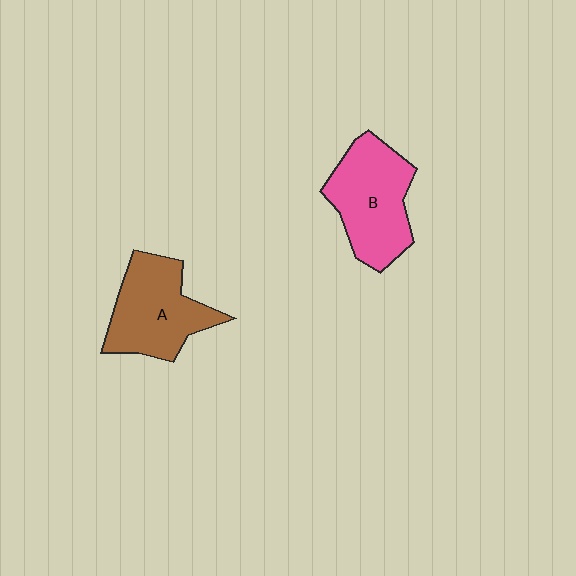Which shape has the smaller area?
Shape A (brown).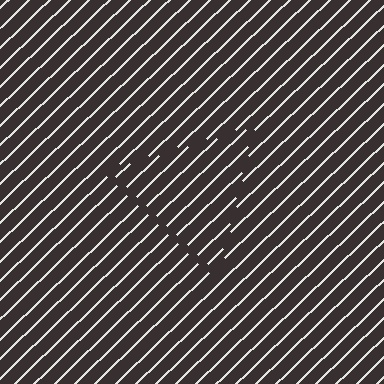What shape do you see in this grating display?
An illusory triangle. The interior of the shape contains the same grating, shifted by half a period — the contour is defined by the phase discontinuity where line-ends from the inner and outer gratings abut.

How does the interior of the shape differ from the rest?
The interior of the shape contains the same grating, shifted by half a period — the contour is defined by the phase discontinuity where line-ends from the inner and outer gratings abut.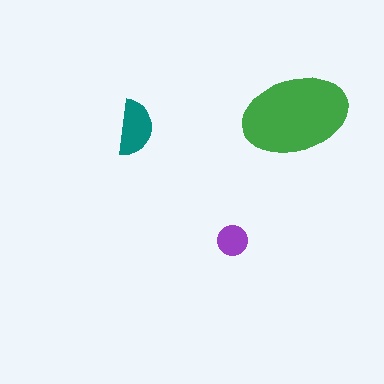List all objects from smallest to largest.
The purple circle, the teal semicircle, the green ellipse.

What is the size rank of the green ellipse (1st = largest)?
1st.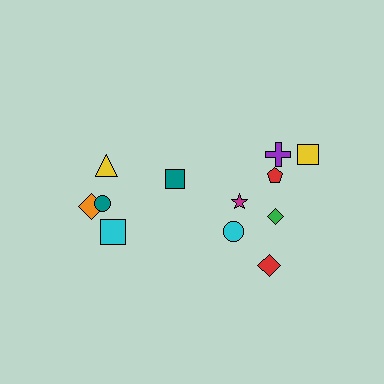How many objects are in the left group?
There are 5 objects.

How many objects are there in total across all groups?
There are 12 objects.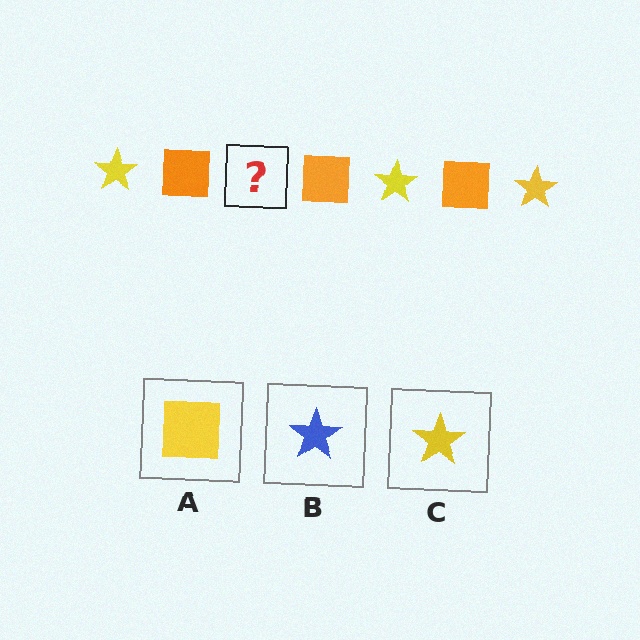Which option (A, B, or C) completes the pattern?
C.